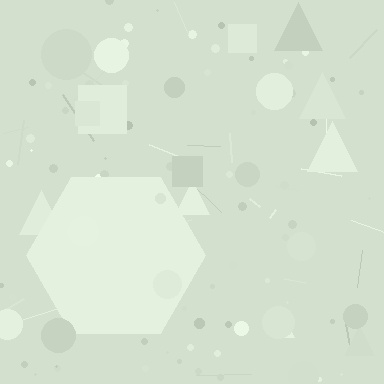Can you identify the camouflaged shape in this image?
The camouflaged shape is a hexagon.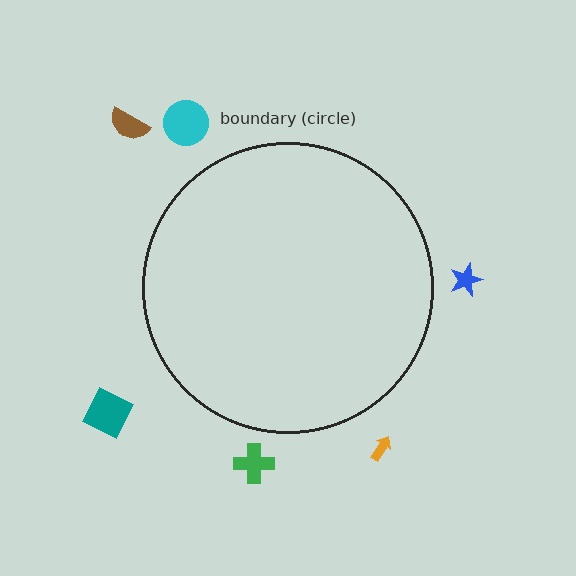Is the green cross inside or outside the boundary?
Outside.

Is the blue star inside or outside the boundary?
Outside.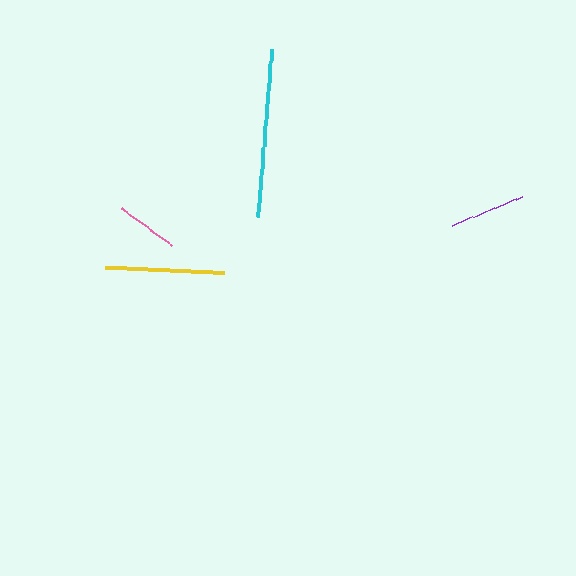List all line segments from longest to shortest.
From longest to shortest: cyan, yellow, purple, pink.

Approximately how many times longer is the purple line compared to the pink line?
The purple line is approximately 1.2 times the length of the pink line.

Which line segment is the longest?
The cyan line is the longest at approximately 168 pixels.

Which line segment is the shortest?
The pink line is the shortest at approximately 62 pixels.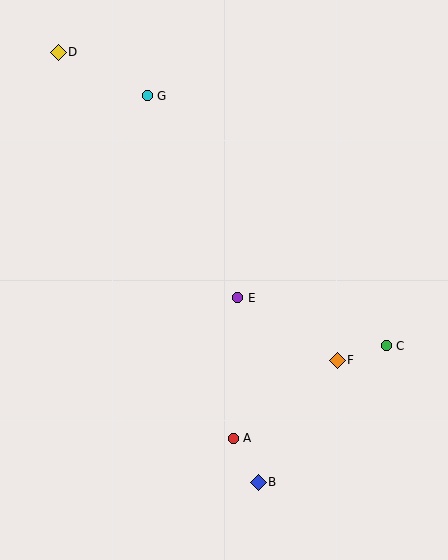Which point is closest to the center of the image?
Point E at (238, 298) is closest to the center.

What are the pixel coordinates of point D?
Point D is at (58, 52).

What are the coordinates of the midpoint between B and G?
The midpoint between B and G is at (203, 289).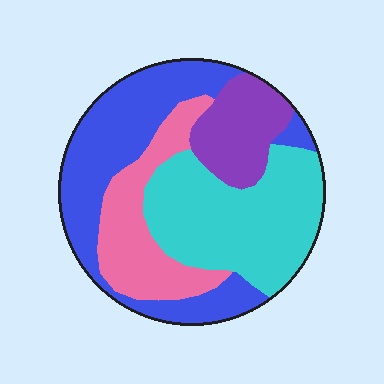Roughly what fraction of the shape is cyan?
Cyan covers around 35% of the shape.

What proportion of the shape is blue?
Blue covers roughly 35% of the shape.